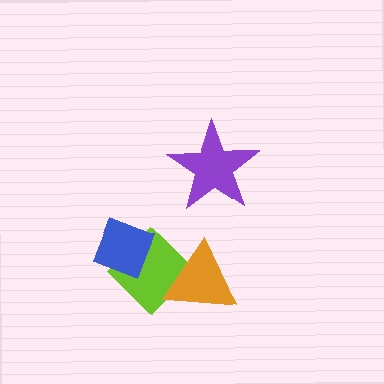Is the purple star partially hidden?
No, no other shape covers it.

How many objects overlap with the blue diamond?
1 object overlaps with the blue diamond.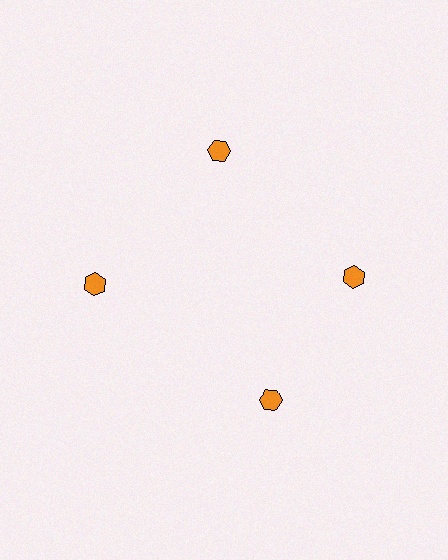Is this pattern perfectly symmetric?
No. The 4 orange hexagons are arranged in a ring, but one element near the 6 o'clock position is rotated out of alignment along the ring, breaking the 4-fold rotational symmetry.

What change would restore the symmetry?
The symmetry would be restored by rotating it back into even spacing with its neighbors so that all 4 hexagons sit at equal angles and equal distance from the center.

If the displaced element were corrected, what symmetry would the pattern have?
It would have 4-fold rotational symmetry — the pattern would map onto itself every 90 degrees.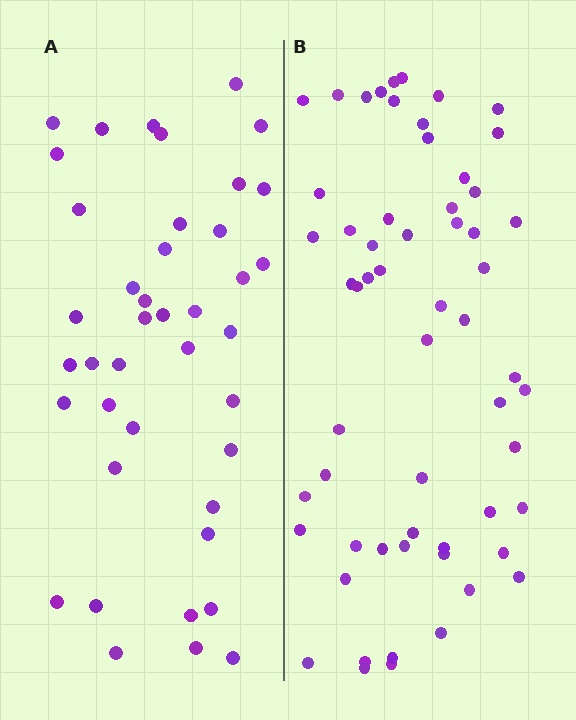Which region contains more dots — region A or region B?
Region B (the right region) has more dots.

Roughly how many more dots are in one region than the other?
Region B has approximately 20 more dots than region A.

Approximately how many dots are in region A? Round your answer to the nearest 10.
About 40 dots. (The exact count is 41, which rounds to 40.)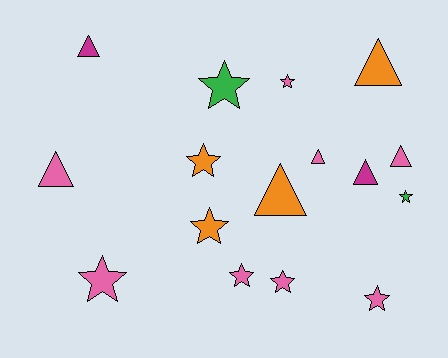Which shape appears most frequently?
Star, with 9 objects.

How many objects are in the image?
There are 16 objects.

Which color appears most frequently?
Pink, with 8 objects.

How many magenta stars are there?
There are no magenta stars.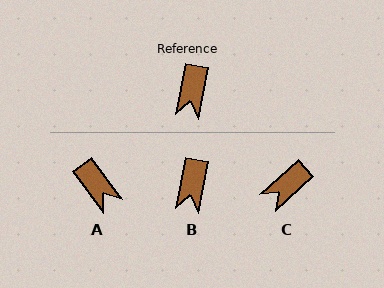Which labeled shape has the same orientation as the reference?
B.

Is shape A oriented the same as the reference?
No, it is off by about 47 degrees.